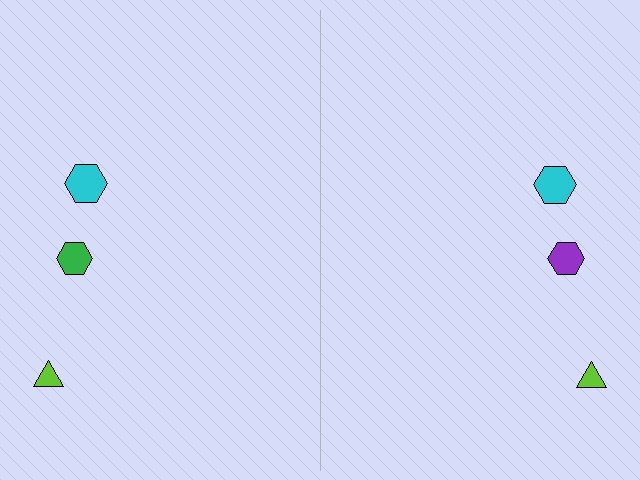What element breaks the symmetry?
The purple hexagon on the right side breaks the symmetry — its mirror counterpart is green.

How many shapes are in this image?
There are 6 shapes in this image.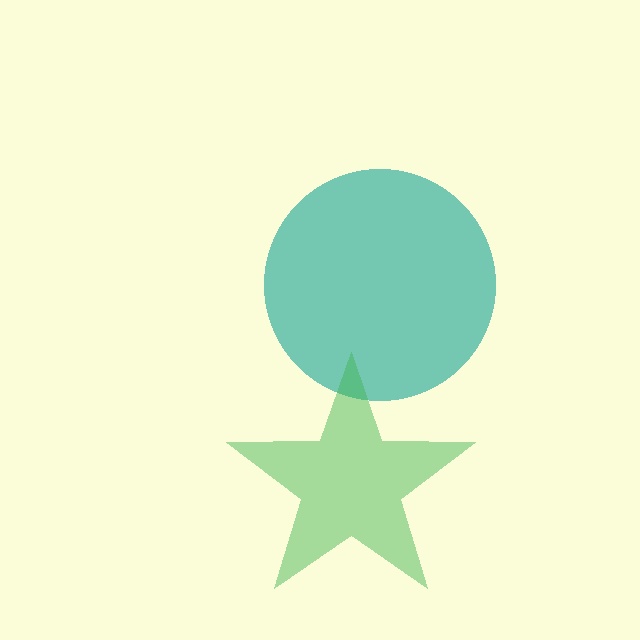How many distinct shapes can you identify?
There are 2 distinct shapes: a teal circle, a green star.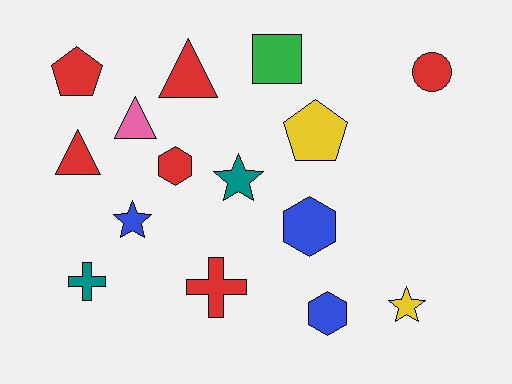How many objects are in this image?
There are 15 objects.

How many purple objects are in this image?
There are no purple objects.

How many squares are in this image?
There is 1 square.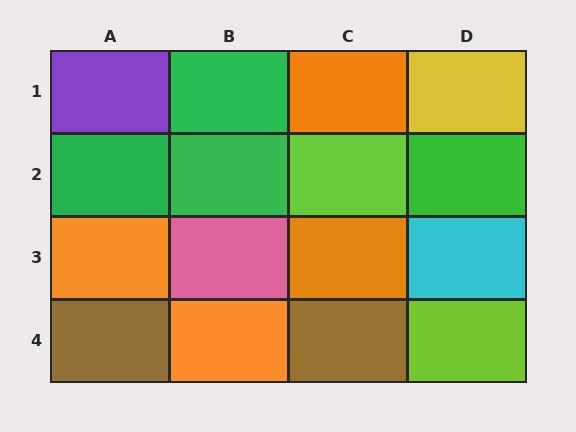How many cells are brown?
2 cells are brown.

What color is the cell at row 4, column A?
Brown.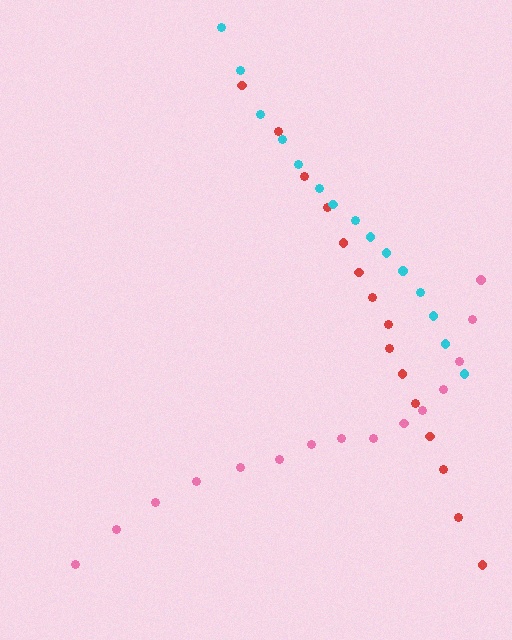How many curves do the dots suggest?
There are 3 distinct paths.